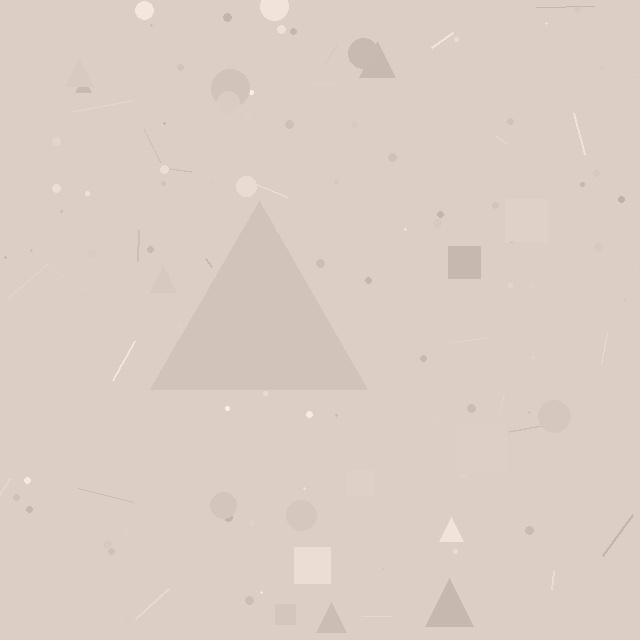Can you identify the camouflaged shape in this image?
The camouflaged shape is a triangle.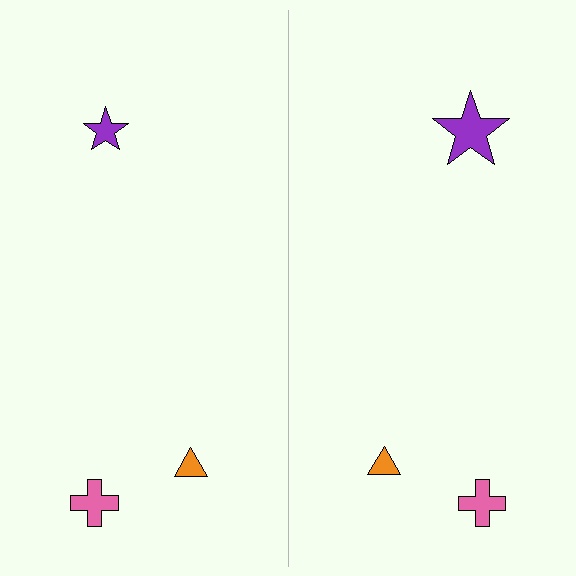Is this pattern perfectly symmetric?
No, the pattern is not perfectly symmetric. The purple star on the right side has a different size than its mirror counterpart.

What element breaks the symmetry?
The purple star on the right side has a different size than its mirror counterpart.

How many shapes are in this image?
There are 6 shapes in this image.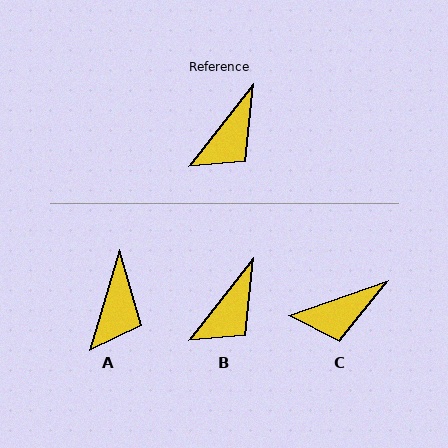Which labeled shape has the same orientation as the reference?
B.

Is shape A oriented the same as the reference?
No, it is off by about 22 degrees.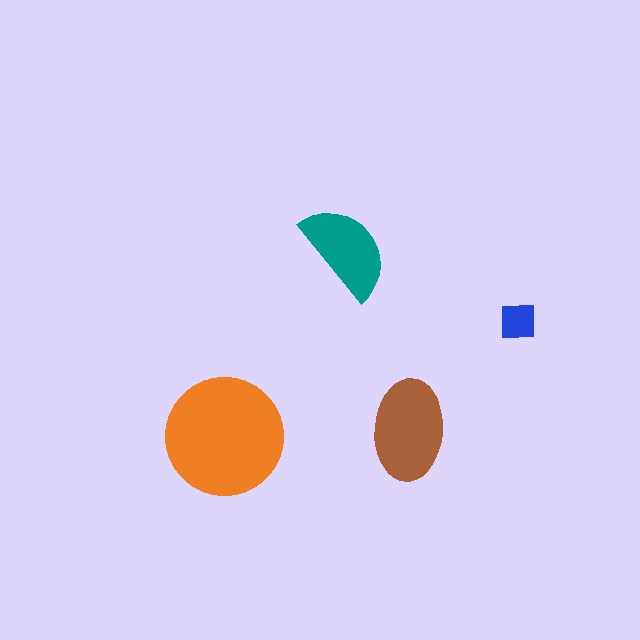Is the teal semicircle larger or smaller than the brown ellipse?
Smaller.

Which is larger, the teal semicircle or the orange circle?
The orange circle.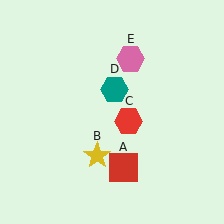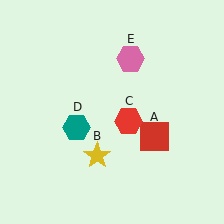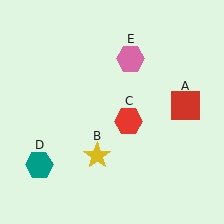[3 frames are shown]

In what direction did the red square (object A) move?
The red square (object A) moved up and to the right.